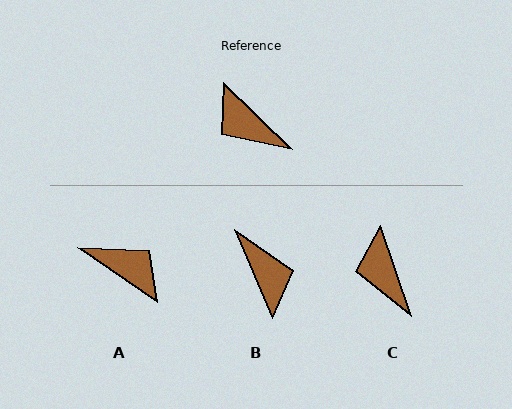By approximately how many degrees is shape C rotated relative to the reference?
Approximately 27 degrees clockwise.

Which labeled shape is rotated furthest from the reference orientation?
A, about 170 degrees away.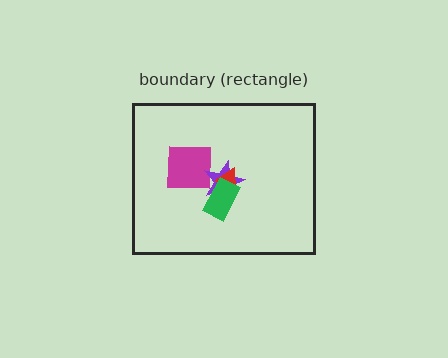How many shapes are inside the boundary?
4 inside, 0 outside.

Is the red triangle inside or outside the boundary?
Inside.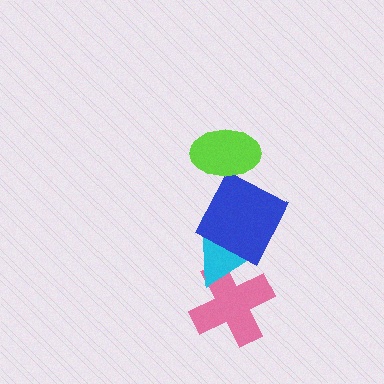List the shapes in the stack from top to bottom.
From top to bottom: the lime ellipse, the blue square, the cyan triangle, the pink cross.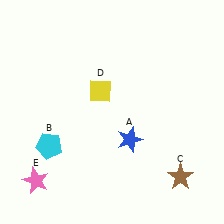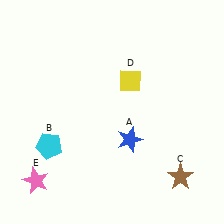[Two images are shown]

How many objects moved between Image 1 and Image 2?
1 object moved between the two images.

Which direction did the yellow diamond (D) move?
The yellow diamond (D) moved right.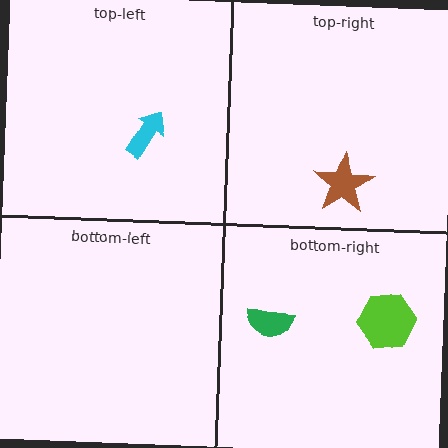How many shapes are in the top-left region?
1.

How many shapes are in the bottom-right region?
2.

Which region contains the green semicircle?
The bottom-right region.